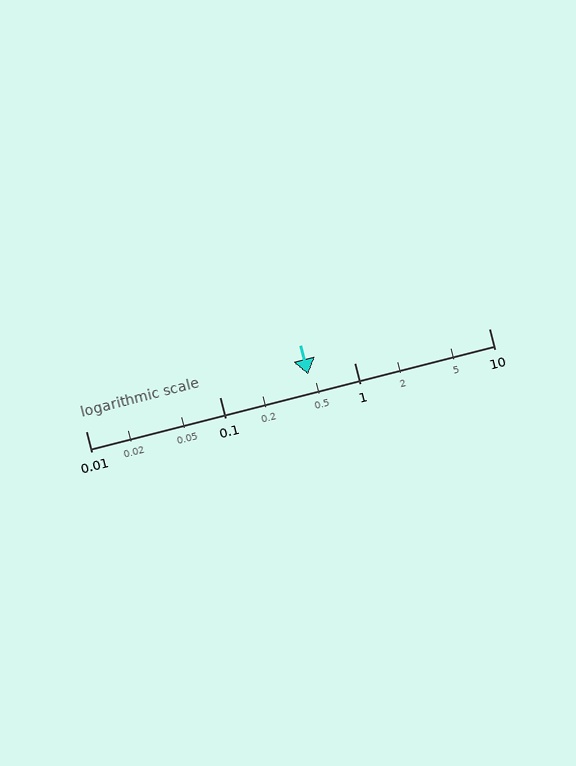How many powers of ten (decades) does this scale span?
The scale spans 3 decades, from 0.01 to 10.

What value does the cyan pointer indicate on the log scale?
The pointer indicates approximately 0.45.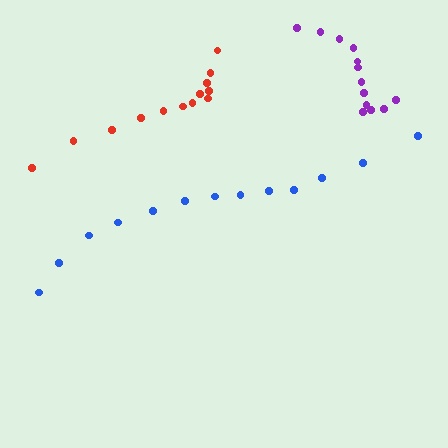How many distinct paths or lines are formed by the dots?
There are 3 distinct paths.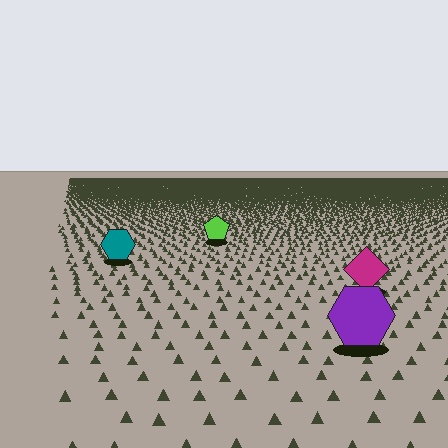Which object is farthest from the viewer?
The lime pentagon is farthest from the viewer. It appears smaller and the ground texture around it is denser.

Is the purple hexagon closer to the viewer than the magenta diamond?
Yes. The purple hexagon is closer — you can tell from the texture gradient: the ground texture is coarser near it.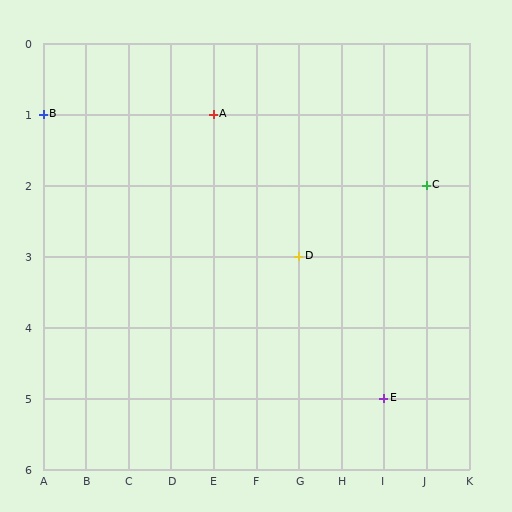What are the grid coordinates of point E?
Point E is at grid coordinates (I, 5).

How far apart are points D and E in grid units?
Points D and E are 2 columns and 2 rows apart (about 2.8 grid units diagonally).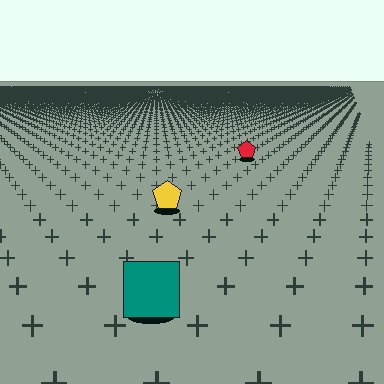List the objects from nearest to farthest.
From nearest to farthest: the teal square, the yellow pentagon, the red pentagon.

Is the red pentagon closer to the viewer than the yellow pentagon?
No. The yellow pentagon is closer — you can tell from the texture gradient: the ground texture is coarser near it.